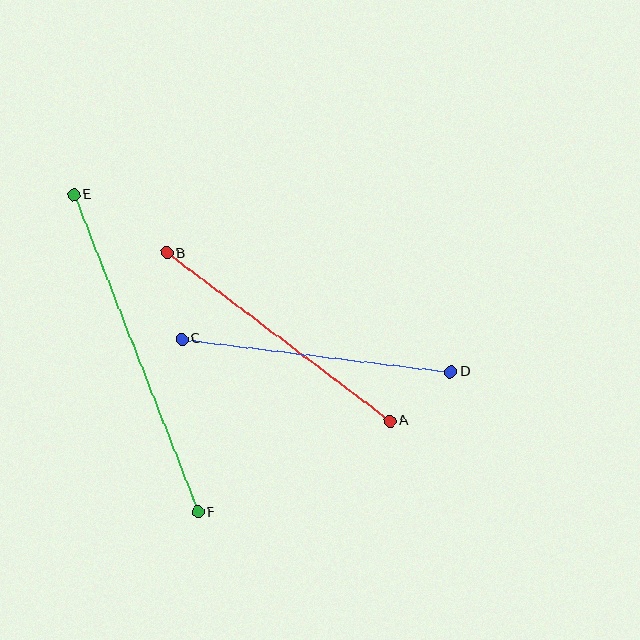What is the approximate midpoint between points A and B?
The midpoint is at approximately (278, 337) pixels.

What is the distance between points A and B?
The distance is approximately 279 pixels.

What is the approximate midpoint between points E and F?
The midpoint is at approximately (136, 354) pixels.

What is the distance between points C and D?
The distance is approximately 271 pixels.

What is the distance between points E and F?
The distance is approximately 341 pixels.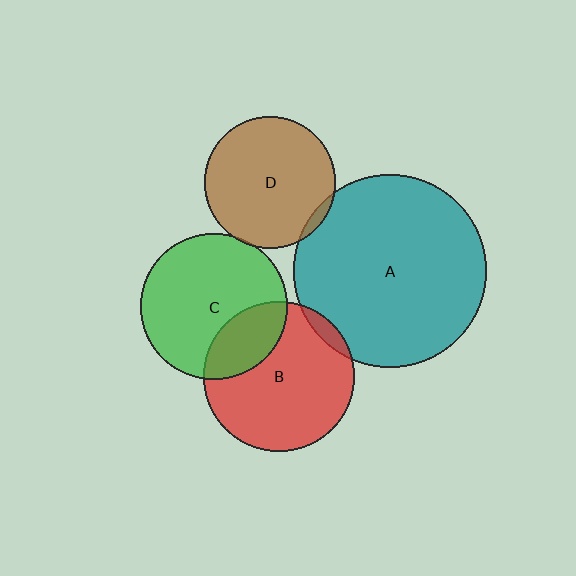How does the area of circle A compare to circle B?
Approximately 1.6 times.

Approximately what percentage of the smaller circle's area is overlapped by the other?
Approximately 25%.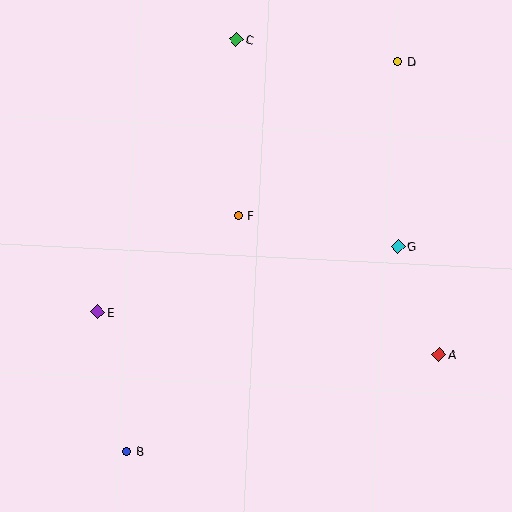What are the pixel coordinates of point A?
Point A is at (439, 354).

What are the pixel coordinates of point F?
Point F is at (238, 215).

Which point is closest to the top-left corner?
Point C is closest to the top-left corner.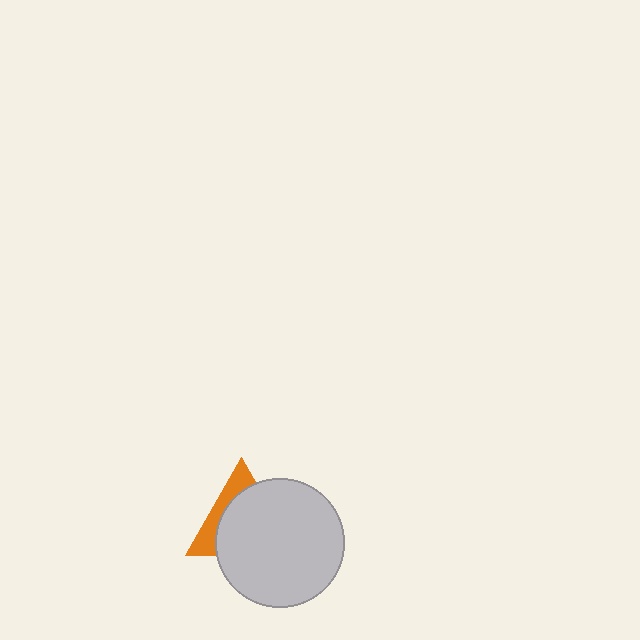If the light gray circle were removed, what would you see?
You would see the complete orange triangle.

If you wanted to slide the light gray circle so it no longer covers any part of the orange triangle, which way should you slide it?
Slide it toward the lower-right — that is the most direct way to separate the two shapes.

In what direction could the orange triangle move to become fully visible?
The orange triangle could move toward the upper-left. That would shift it out from behind the light gray circle entirely.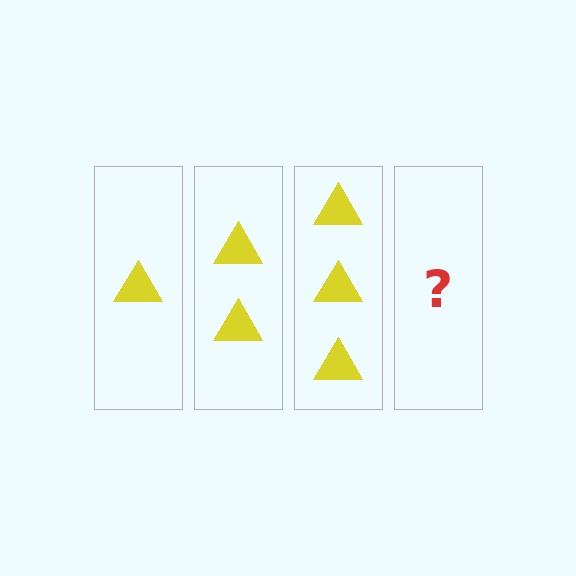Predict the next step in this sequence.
The next step is 4 triangles.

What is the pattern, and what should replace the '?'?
The pattern is that each step adds one more triangle. The '?' should be 4 triangles.